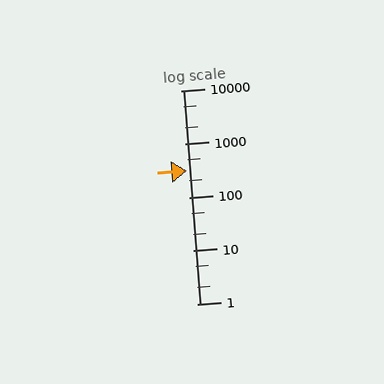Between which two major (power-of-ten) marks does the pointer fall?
The pointer is between 100 and 1000.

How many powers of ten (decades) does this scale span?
The scale spans 4 decades, from 1 to 10000.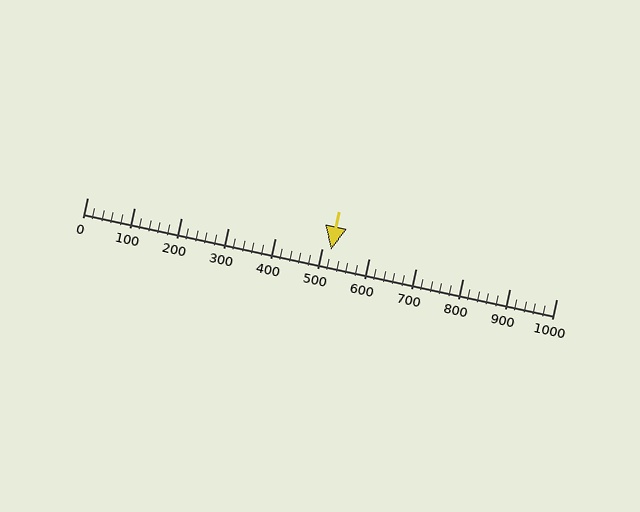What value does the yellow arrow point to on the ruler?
The yellow arrow points to approximately 520.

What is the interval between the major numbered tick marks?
The major tick marks are spaced 100 units apart.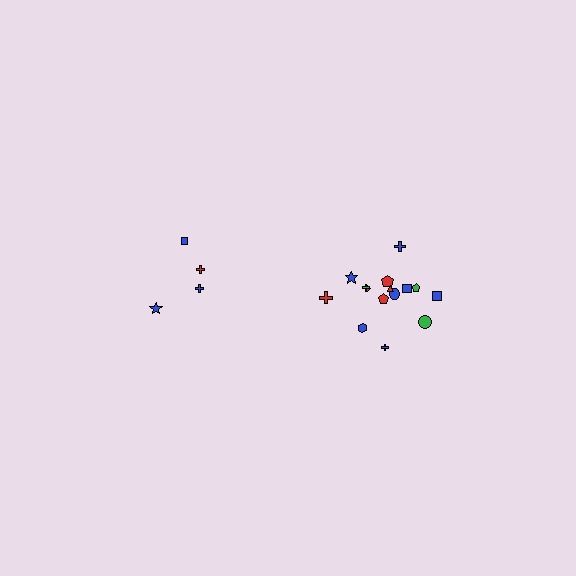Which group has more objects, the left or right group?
The right group.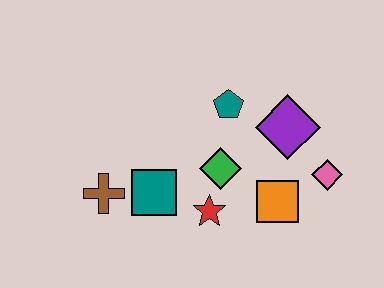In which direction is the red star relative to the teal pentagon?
The red star is below the teal pentagon.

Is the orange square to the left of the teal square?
No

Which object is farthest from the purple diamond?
The brown cross is farthest from the purple diamond.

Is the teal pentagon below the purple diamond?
No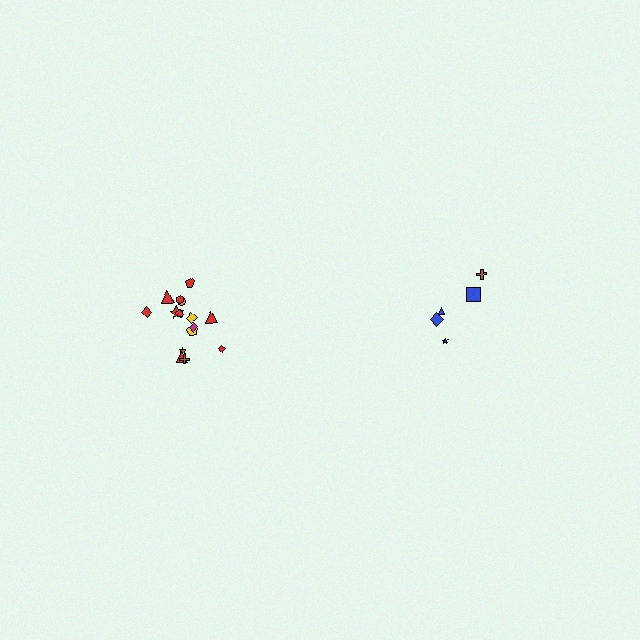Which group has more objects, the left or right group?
The left group.